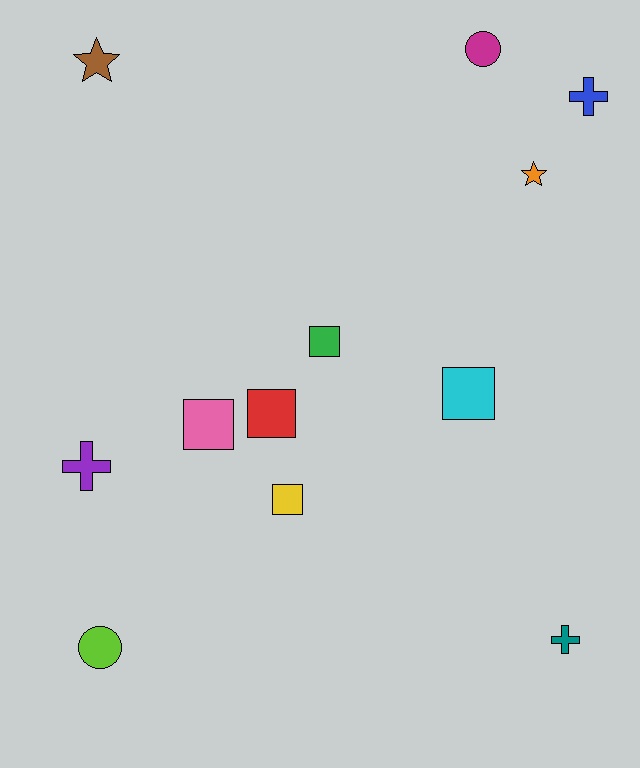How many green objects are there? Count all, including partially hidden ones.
There is 1 green object.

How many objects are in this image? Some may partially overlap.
There are 12 objects.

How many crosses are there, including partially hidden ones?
There are 3 crosses.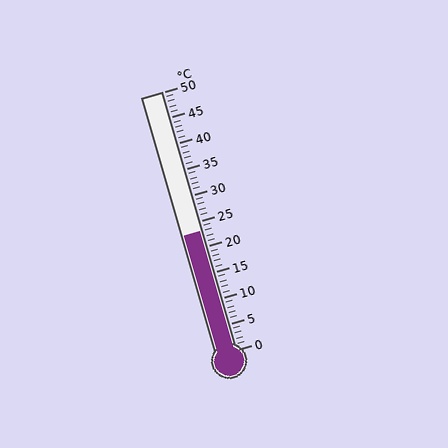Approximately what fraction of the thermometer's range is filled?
The thermometer is filled to approximately 45% of its range.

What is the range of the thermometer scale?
The thermometer scale ranges from 0°C to 50°C.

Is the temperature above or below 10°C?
The temperature is above 10°C.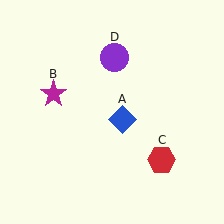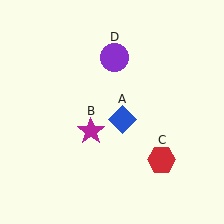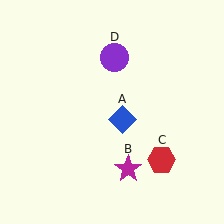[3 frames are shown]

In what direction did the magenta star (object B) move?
The magenta star (object B) moved down and to the right.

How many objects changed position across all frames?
1 object changed position: magenta star (object B).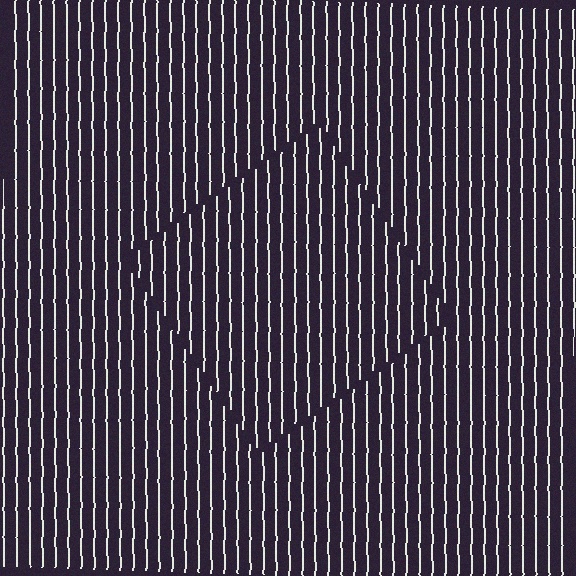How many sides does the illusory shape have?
4 sides — the line-ends trace a square.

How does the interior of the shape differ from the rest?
The interior of the shape contains the same grating, shifted by half a period — the contour is defined by the phase discontinuity where line-ends from the inner and outer gratings abut.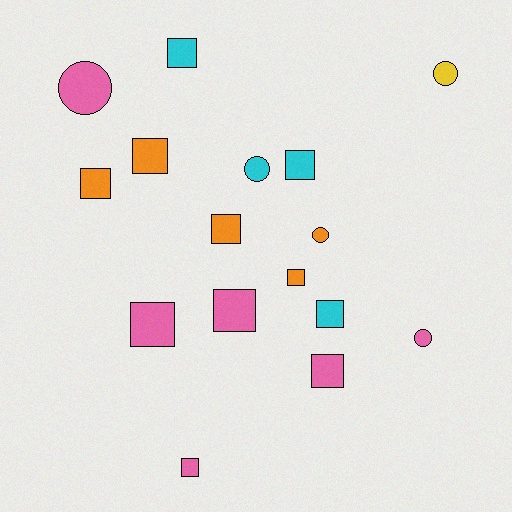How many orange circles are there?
There is 1 orange circle.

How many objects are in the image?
There are 16 objects.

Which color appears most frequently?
Pink, with 6 objects.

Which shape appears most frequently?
Square, with 11 objects.